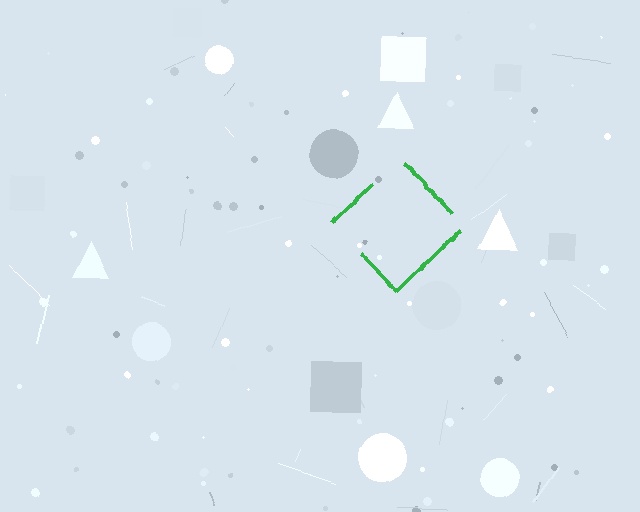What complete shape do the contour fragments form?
The contour fragments form a diamond.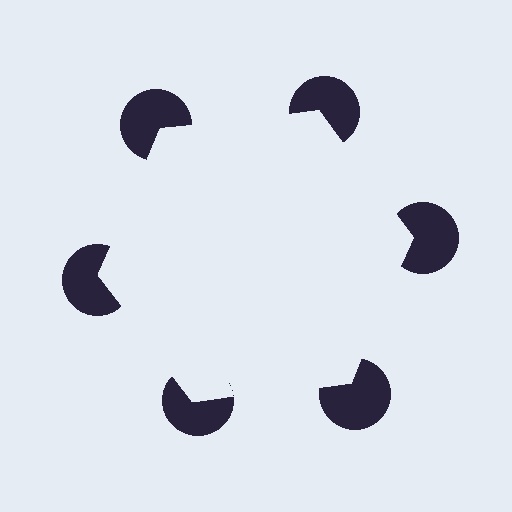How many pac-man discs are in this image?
There are 6 — one at each vertex of the illusory hexagon.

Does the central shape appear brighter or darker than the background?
It typically appears slightly brighter than the background, even though no actual brightness change is drawn.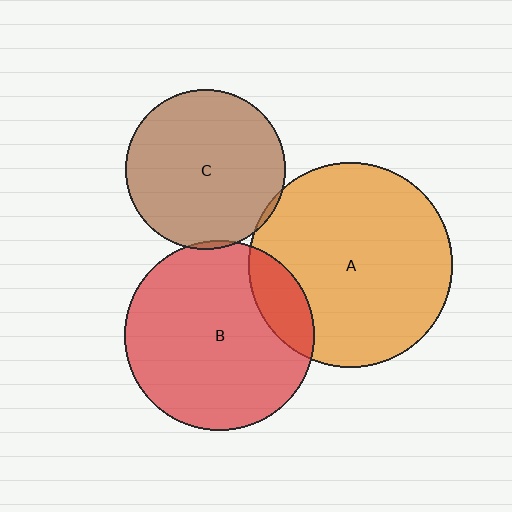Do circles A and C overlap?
Yes.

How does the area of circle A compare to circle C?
Approximately 1.6 times.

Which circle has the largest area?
Circle A (orange).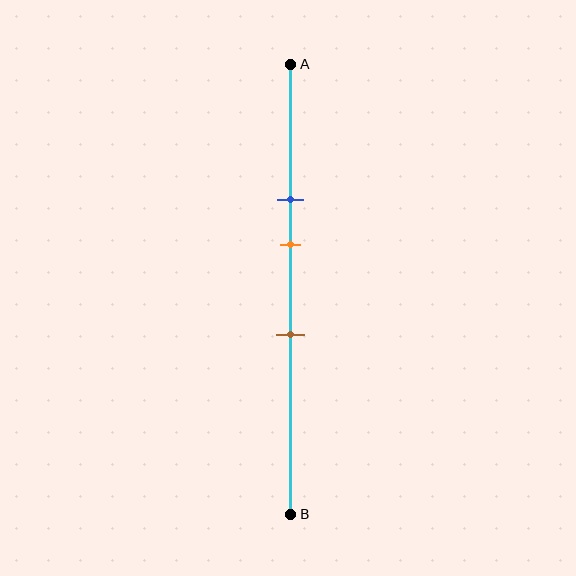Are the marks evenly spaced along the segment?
Yes, the marks are approximately evenly spaced.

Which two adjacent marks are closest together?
The blue and orange marks are the closest adjacent pair.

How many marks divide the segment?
There are 3 marks dividing the segment.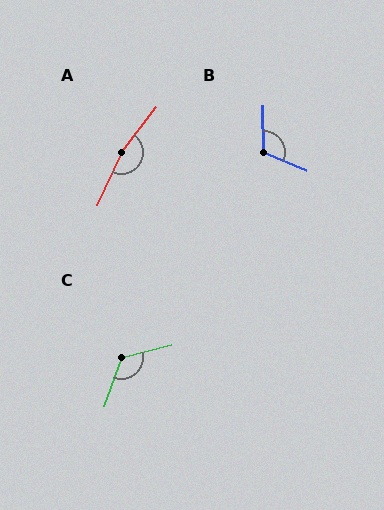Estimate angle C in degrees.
Approximately 125 degrees.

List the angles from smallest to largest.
B (113°), C (125°), A (167°).